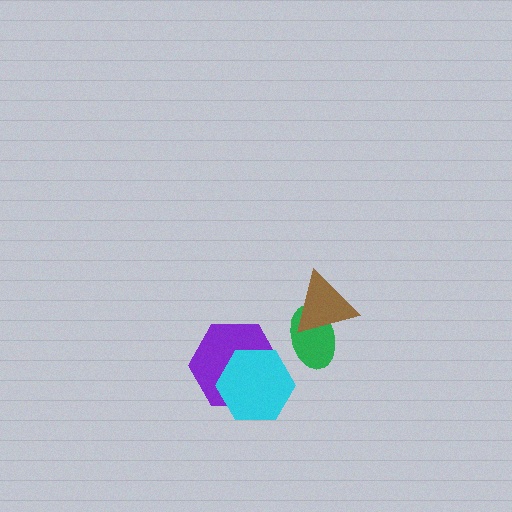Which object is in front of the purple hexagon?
The cyan hexagon is in front of the purple hexagon.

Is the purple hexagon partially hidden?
Yes, it is partially covered by another shape.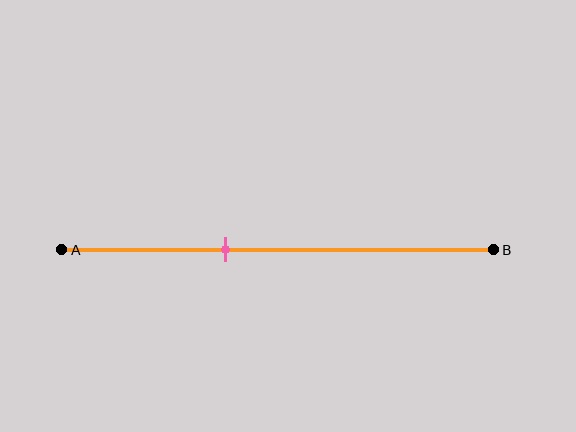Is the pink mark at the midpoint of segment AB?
No, the mark is at about 40% from A, not at the 50% midpoint.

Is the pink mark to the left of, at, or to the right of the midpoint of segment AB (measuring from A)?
The pink mark is to the left of the midpoint of segment AB.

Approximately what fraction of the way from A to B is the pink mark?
The pink mark is approximately 40% of the way from A to B.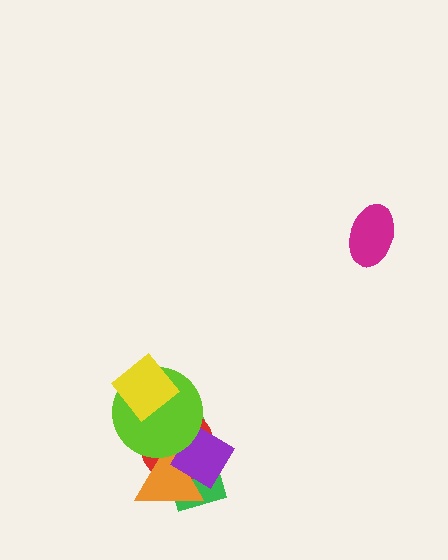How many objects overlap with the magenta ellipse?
0 objects overlap with the magenta ellipse.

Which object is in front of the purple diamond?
The lime circle is in front of the purple diamond.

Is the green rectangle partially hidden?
Yes, it is partially covered by another shape.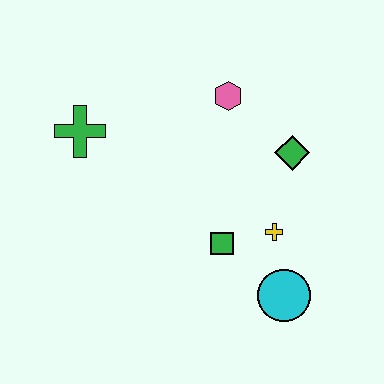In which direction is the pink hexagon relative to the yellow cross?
The pink hexagon is above the yellow cross.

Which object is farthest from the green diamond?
The green cross is farthest from the green diamond.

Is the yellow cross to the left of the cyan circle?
Yes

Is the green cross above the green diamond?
Yes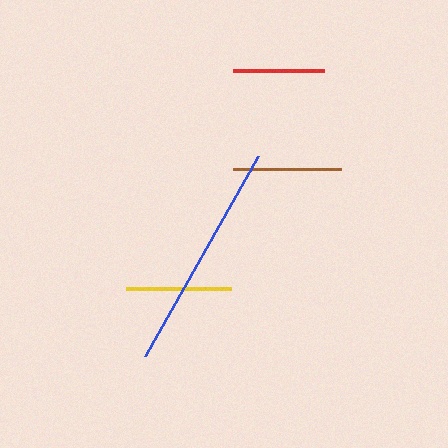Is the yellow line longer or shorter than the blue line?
The blue line is longer than the yellow line.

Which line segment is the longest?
The blue line is the longest at approximately 229 pixels.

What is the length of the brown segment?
The brown segment is approximately 107 pixels long.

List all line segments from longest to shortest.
From longest to shortest: blue, brown, yellow, red.